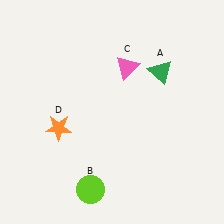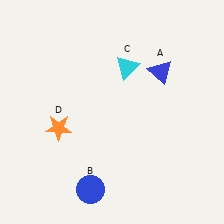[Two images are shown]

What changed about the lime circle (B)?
In Image 1, B is lime. In Image 2, it changed to blue.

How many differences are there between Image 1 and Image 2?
There are 3 differences between the two images.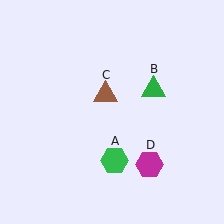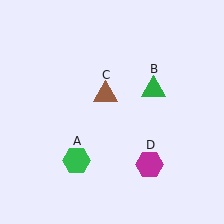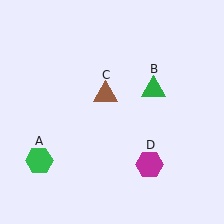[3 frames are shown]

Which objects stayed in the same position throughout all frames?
Green triangle (object B) and brown triangle (object C) and magenta hexagon (object D) remained stationary.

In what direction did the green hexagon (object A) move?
The green hexagon (object A) moved left.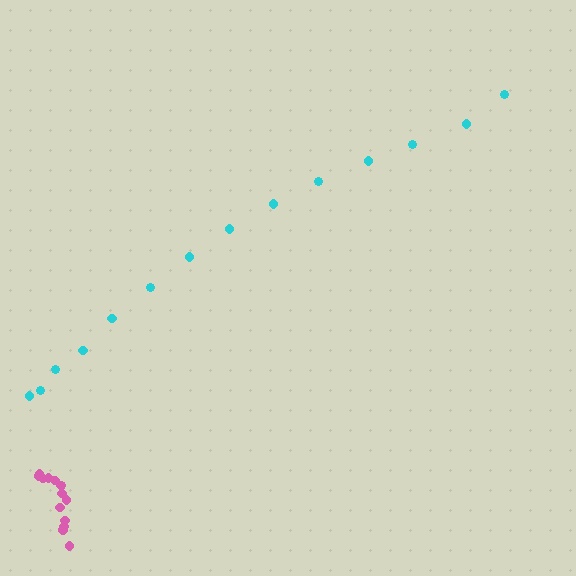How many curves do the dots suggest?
There are 2 distinct paths.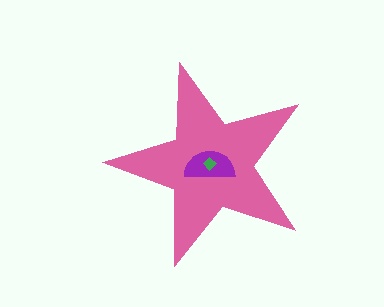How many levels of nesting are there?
3.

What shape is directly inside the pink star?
The purple semicircle.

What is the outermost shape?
The pink star.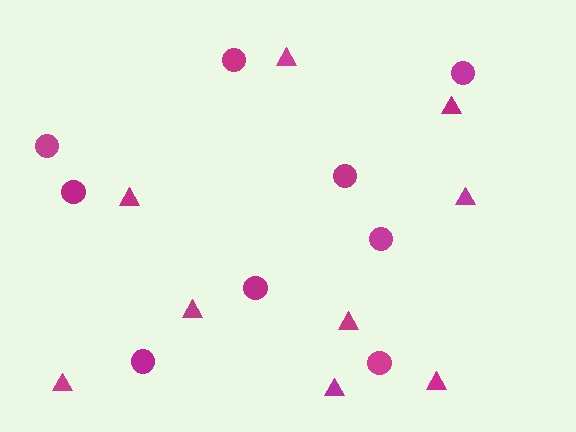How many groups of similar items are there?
There are 2 groups: one group of triangles (9) and one group of circles (9).